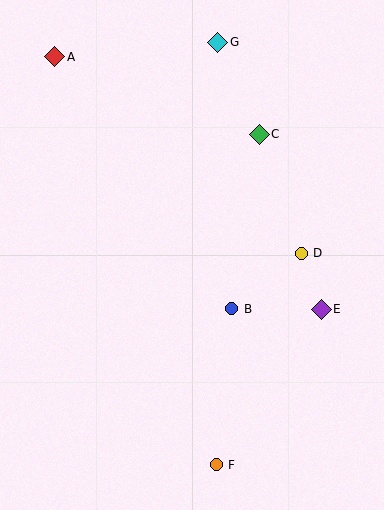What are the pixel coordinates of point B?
Point B is at (232, 309).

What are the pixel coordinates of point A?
Point A is at (55, 57).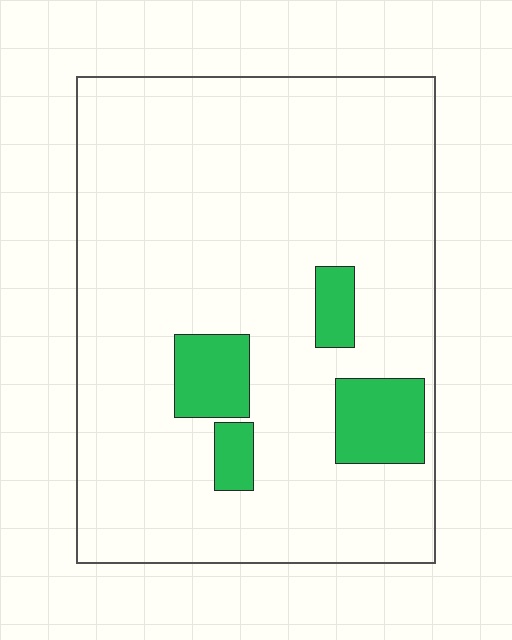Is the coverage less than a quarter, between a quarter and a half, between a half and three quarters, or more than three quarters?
Less than a quarter.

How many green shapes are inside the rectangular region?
4.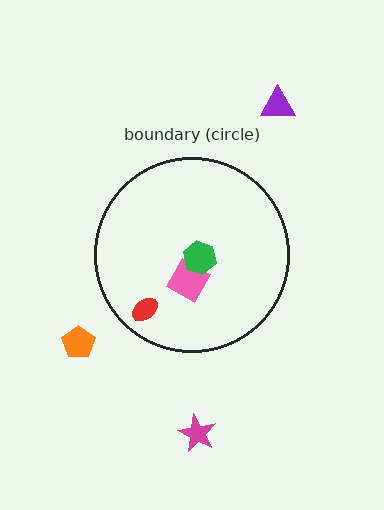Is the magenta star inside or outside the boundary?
Outside.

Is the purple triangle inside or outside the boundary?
Outside.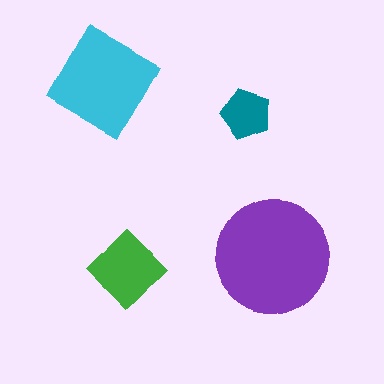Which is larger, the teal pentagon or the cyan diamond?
The cyan diamond.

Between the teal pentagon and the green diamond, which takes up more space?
The green diamond.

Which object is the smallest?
The teal pentagon.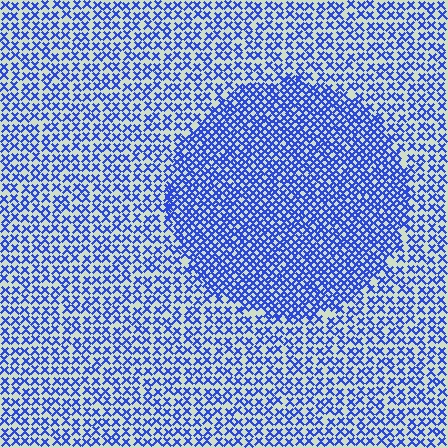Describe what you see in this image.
The image contains small blue elements arranged at two different densities. A circle-shaped region is visible where the elements are more densely packed than the surrounding area.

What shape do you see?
I see a circle.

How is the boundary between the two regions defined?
The boundary is defined by a change in element density (approximately 1.8x ratio). All elements are the same color, size, and shape.